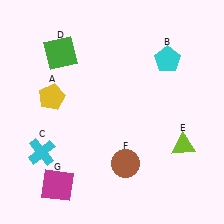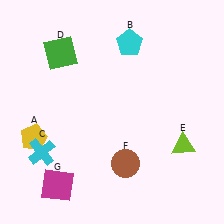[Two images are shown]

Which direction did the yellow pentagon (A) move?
The yellow pentagon (A) moved down.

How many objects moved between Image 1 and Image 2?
2 objects moved between the two images.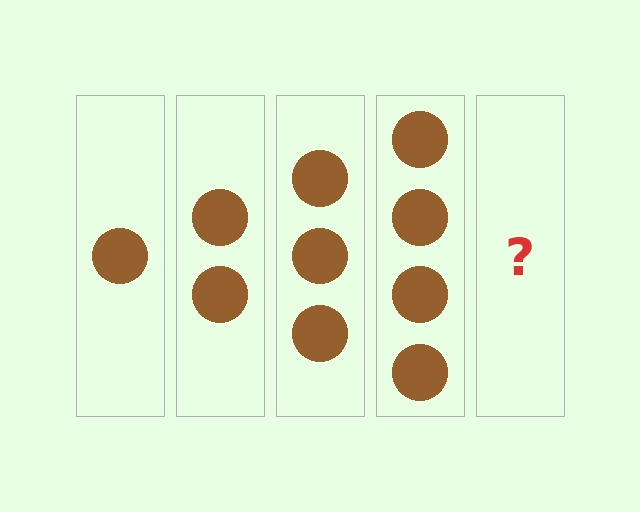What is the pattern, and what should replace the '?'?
The pattern is that each step adds one more circle. The '?' should be 5 circles.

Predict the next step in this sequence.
The next step is 5 circles.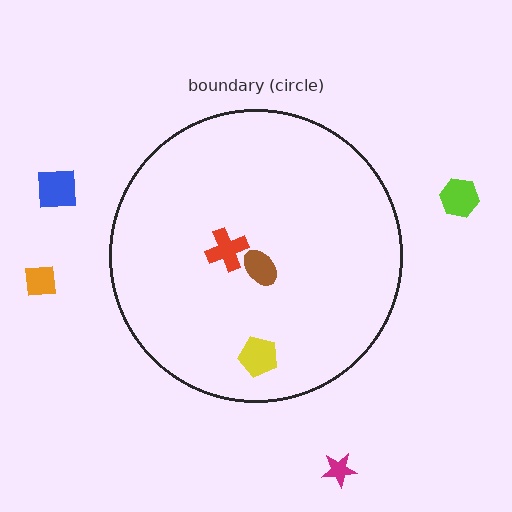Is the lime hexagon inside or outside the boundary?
Outside.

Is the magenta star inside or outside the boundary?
Outside.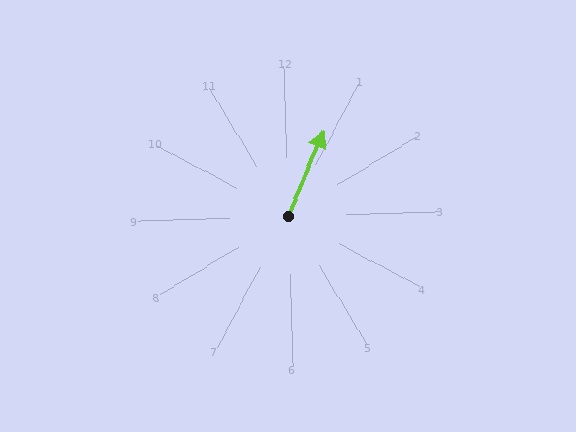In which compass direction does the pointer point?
Northeast.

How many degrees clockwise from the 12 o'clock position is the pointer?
Approximately 24 degrees.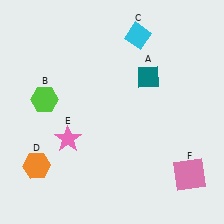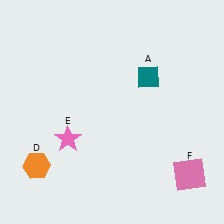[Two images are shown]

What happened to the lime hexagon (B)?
The lime hexagon (B) was removed in Image 2. It was in the top-left area of Image 1.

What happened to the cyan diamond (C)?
The cyan diamond (C) was removed in Image 2. It was in the top-right area of Image 1.